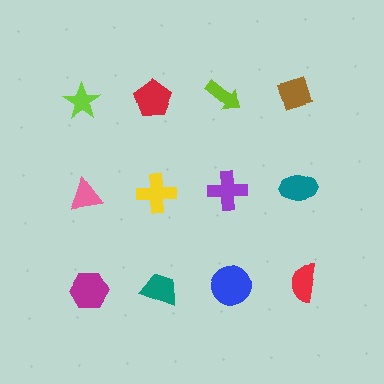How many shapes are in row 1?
4 shapes.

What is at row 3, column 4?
A red semicircle.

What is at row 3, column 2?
A teal trapezoid.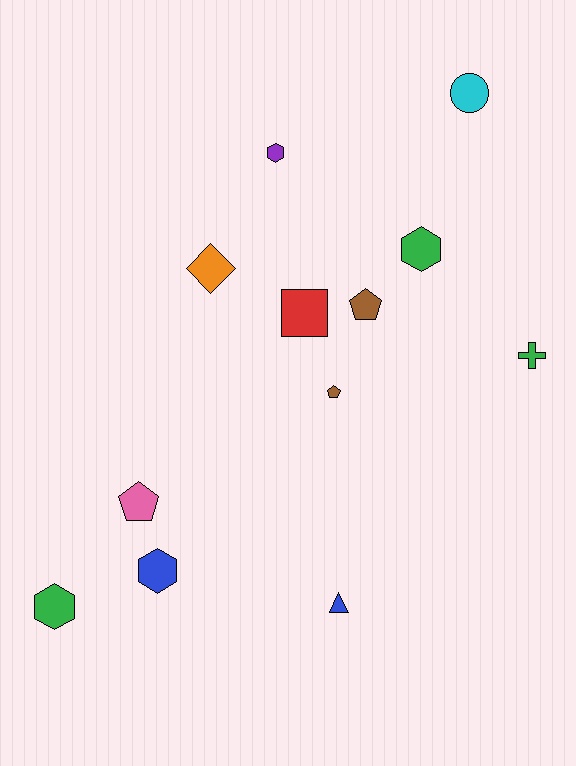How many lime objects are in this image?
There are no lime objects.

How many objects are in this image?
There are 12 objects.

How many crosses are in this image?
There is 1 cross.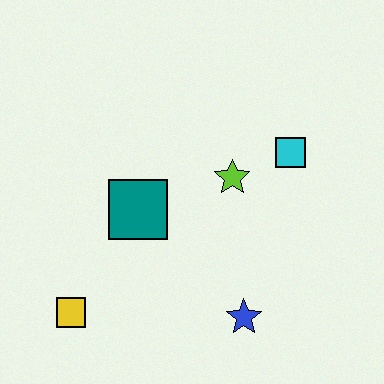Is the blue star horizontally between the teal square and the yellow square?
No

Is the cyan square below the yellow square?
No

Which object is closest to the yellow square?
The teal square is closest to the yellow square.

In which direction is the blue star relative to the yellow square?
The blue star is to the right of the yellow square.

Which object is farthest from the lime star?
The yellow square is farthest from the lime star.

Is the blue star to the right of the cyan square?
No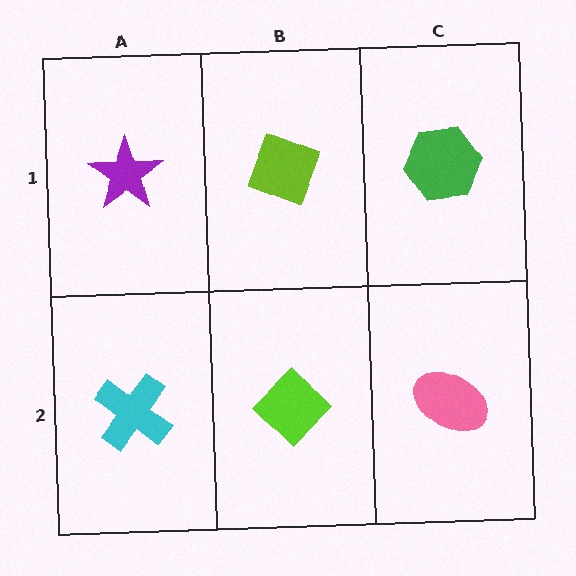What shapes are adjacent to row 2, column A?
A purple star (row 1, column A), a lime diamond (row 2, column B).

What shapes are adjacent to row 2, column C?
A green hexagon (row 1, column C), a lime diamond (row 2, column B).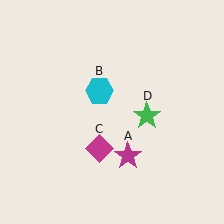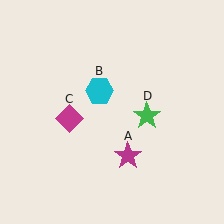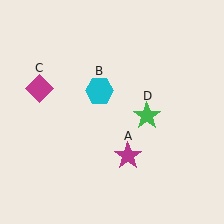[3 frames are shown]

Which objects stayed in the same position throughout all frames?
Magenta star (object A) and cyan hexagon (object B) and green star (object D) remained stationary.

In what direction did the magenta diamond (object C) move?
The magenta diamond (object C) moved up and to the left.